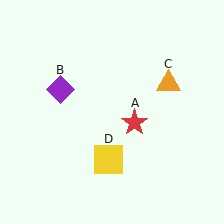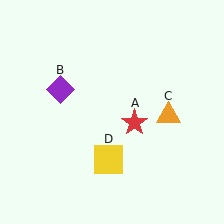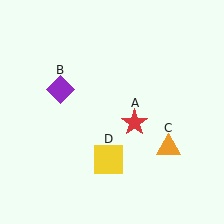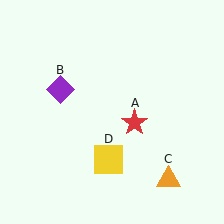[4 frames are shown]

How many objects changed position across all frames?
1 object changed position: orange triangle (object C).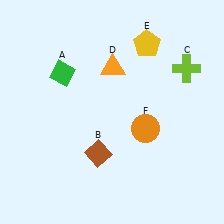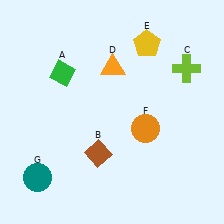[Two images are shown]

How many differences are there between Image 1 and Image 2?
There is 1 difference between the two images.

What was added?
A teal circle (G) was added in Image 2.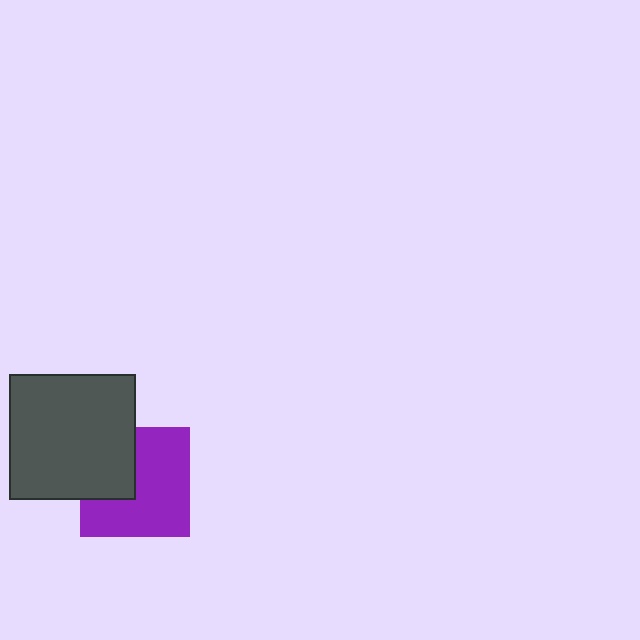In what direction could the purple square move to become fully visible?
The purple square could move right. That would shift it out from behind the dark gray square entirely.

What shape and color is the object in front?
The object in front is a dark gray square.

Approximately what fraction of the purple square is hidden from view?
Roughly 33% of the purple square is hidden behind the dark gray square.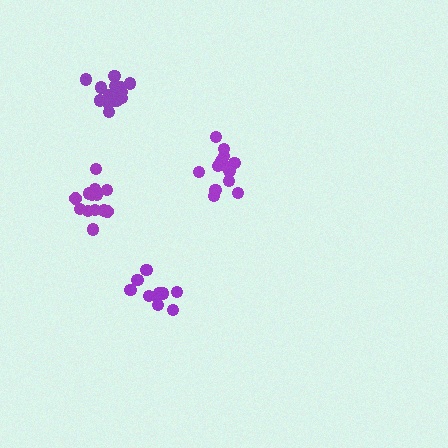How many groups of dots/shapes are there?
There are 4 groups.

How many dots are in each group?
Group 1: 10 dots, Group 2: 14 dots, Group 3: 13 dots, Group 4: 14 dots (51 total).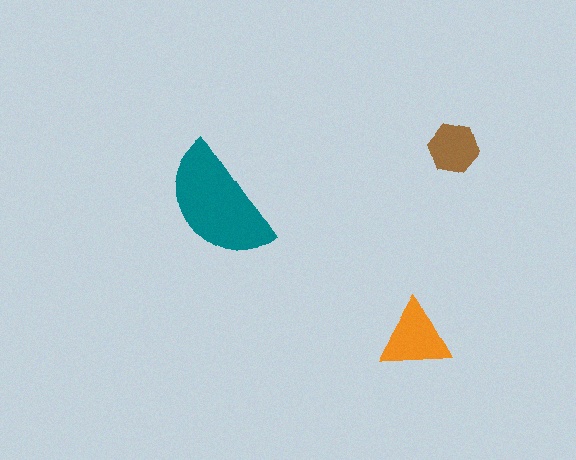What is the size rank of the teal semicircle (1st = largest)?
1st.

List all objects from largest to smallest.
The teal semicircle, the orange triangle, the brown hexagon.